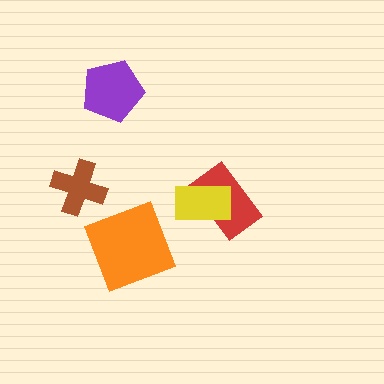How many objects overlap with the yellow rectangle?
1 object overlaps with the yellow rectangle.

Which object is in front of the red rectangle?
The yellow rectangle is in front of the red rectangle.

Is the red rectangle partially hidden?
Yes, it is partially covered by another shape.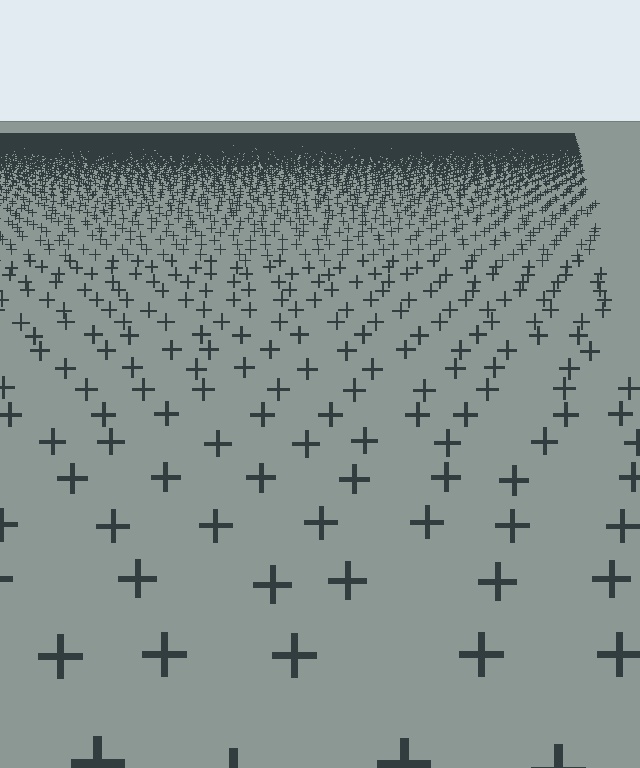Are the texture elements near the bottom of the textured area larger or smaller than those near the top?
Larger. Near the bottom, elements are closer to the viewer and appear at a bigger on-screen size.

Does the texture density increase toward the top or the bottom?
Density increases toward the top.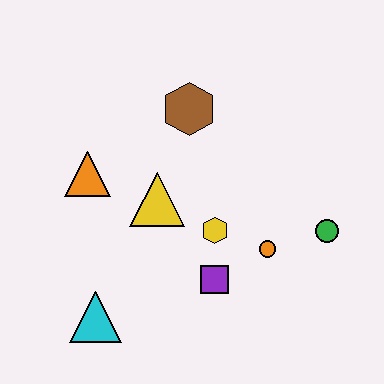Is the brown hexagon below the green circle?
No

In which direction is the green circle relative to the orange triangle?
The green circle is to the right of the orange triangle.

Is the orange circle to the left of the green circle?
Yes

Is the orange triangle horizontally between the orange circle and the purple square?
No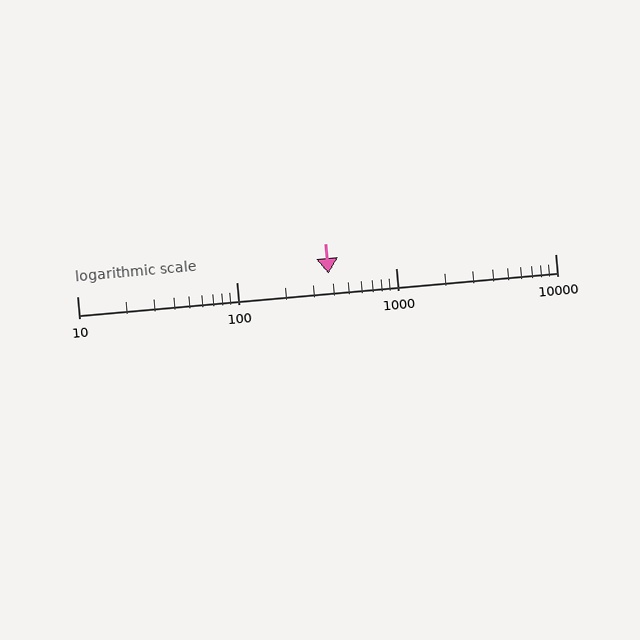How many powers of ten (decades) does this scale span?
The scale spans 3 decades, from 10 to 10000.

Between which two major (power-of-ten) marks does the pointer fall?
The pointer is between 100 and 1000.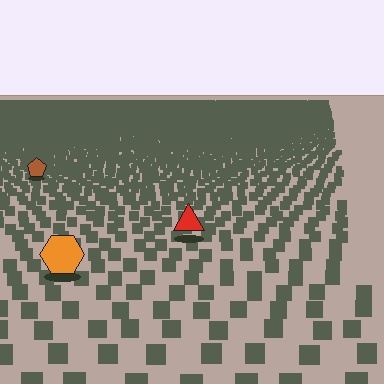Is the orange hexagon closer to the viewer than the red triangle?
Yes. The orange hexagon is closer — you can tell from the texture gradient: the ground texture is coarser near it.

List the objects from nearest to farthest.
From nearest to farthest: the orange hexagon, the red triangle, the brown pentagon.